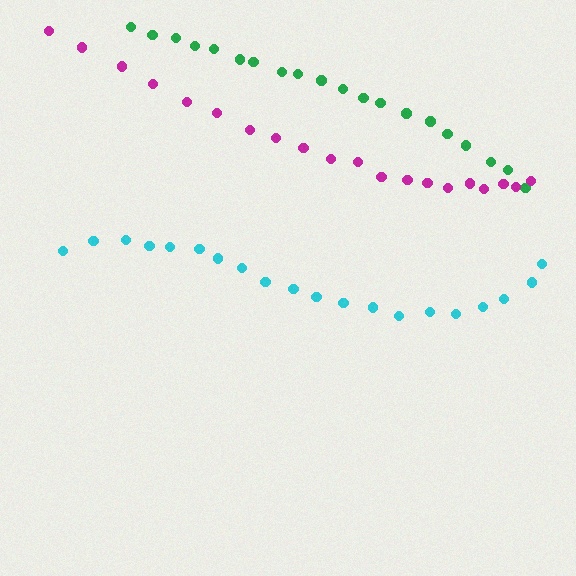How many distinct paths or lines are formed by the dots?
There are 3 distinct paths.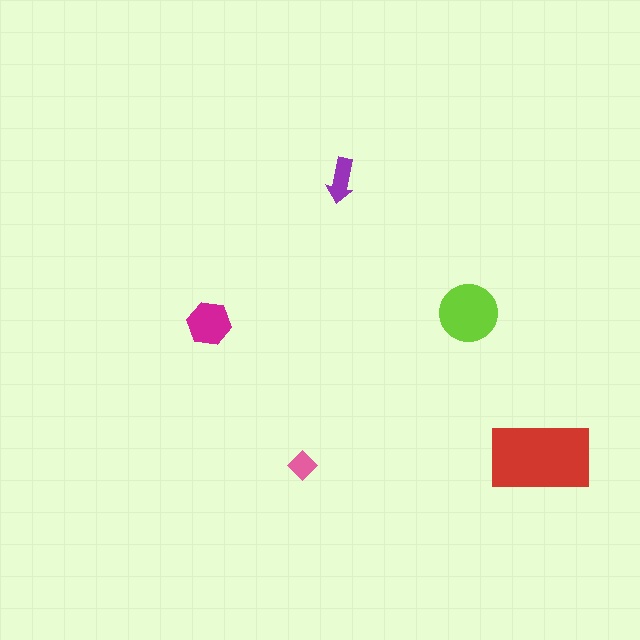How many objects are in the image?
There are 5 objects in the image.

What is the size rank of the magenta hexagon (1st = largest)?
3rd.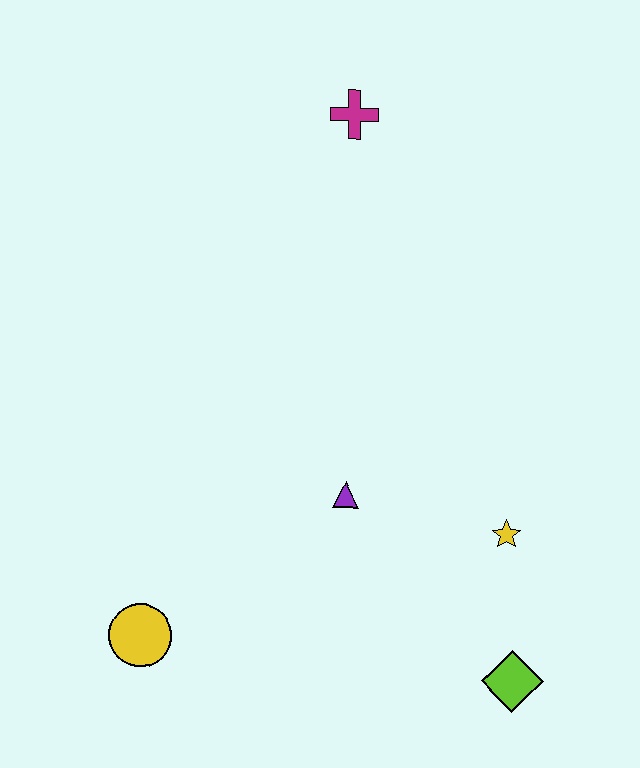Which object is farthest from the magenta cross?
The lime diamond is farthest from the magenta cross.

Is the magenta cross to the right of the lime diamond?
No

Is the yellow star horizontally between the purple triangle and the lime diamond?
Yes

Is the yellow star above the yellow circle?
Yes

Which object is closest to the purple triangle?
The yellow star is closest to the purple triangle.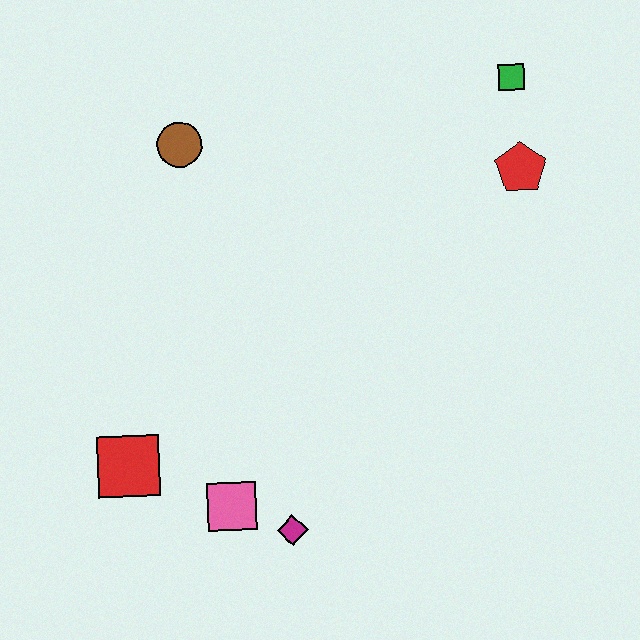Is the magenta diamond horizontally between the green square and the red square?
Yes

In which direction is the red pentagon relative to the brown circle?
The red pentagon is to the right of the brown circle.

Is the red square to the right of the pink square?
No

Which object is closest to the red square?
The pink square is closest to the red square.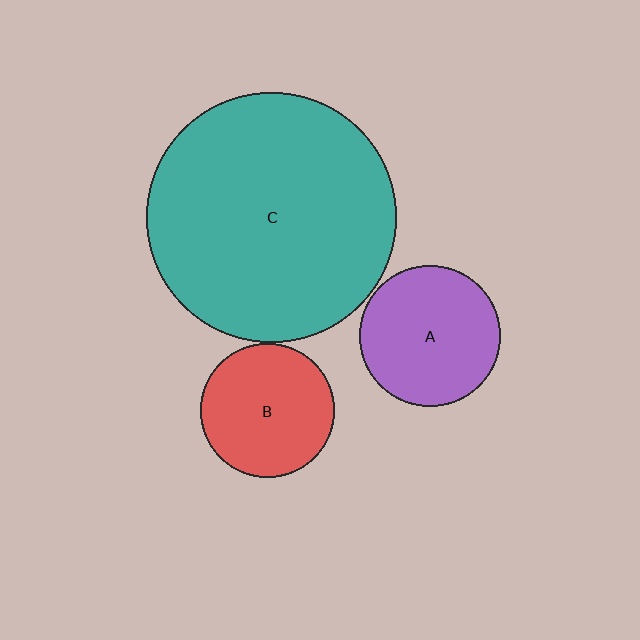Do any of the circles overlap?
No, none of the circles overlap.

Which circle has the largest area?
Circle C (teal).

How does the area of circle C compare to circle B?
Approximately 3.5 times.